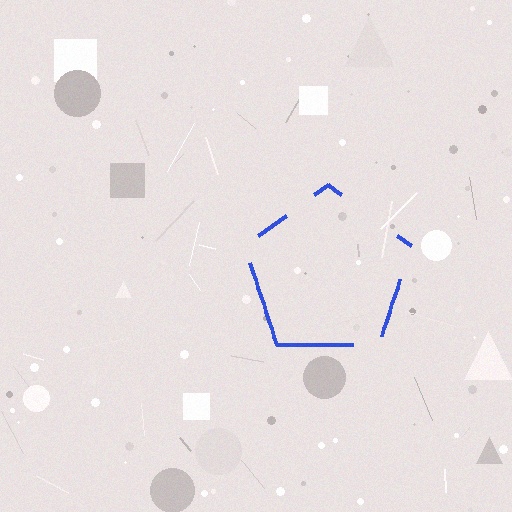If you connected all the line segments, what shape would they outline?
They would outline a pentagon.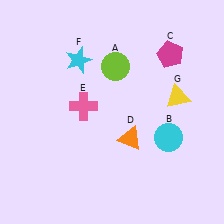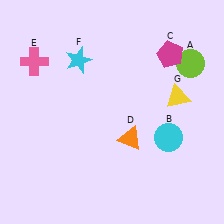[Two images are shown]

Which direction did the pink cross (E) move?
The pink cross (E) moved left.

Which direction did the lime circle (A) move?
The lime circle (A) moved right.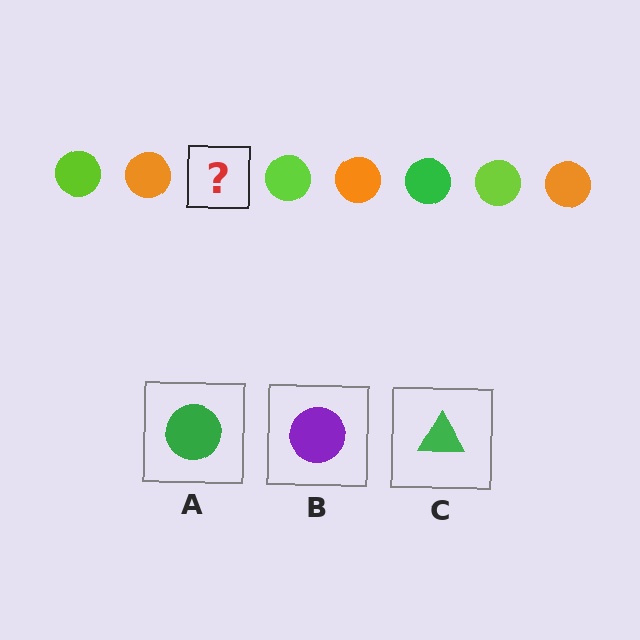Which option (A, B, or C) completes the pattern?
A.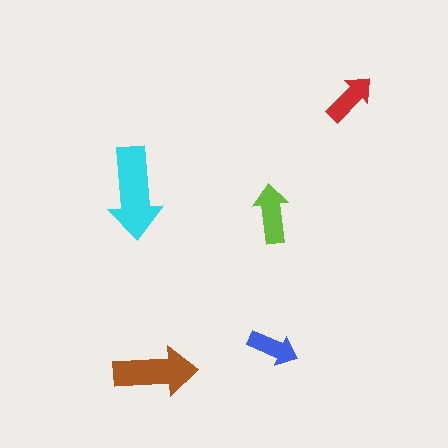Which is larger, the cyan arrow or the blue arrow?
The cyan one.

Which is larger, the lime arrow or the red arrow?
The lime one.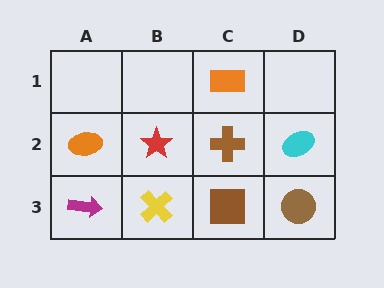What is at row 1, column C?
An orange rectangle.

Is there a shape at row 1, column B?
No, that cell is empty.